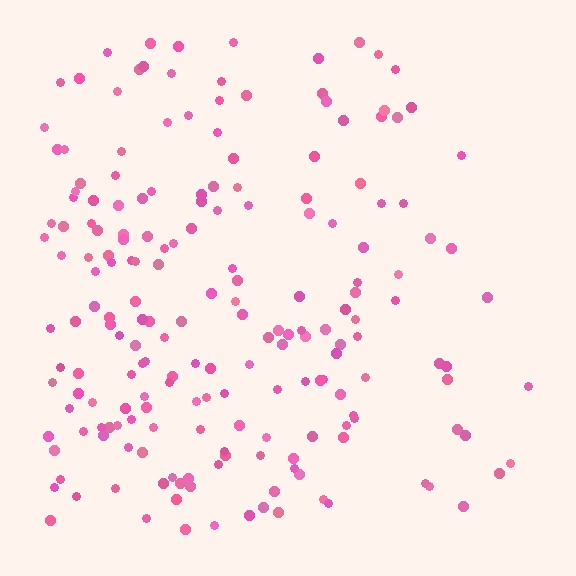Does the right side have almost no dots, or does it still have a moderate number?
Still a moderate number, just noticeably fewer than the left.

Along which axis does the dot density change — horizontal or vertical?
Horizontal.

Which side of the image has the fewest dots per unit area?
The right.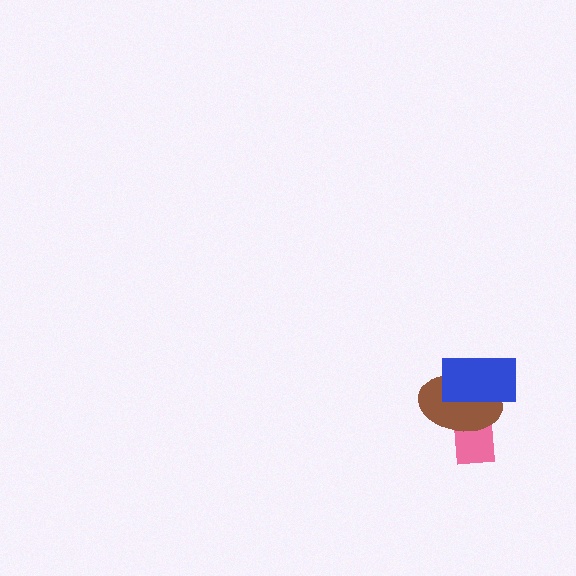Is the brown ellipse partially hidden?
Yes, it is partially covered by another shape.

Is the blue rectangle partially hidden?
No, no other shape covers it.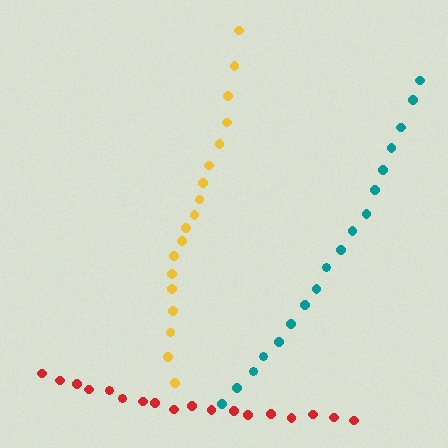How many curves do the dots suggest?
There are 3 distinct paths.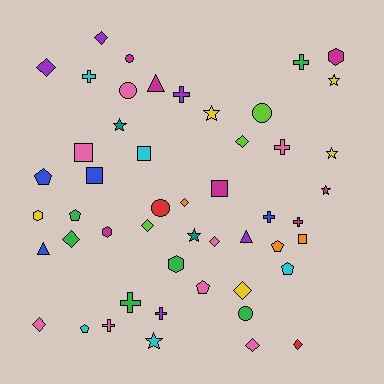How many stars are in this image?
There are 7 stars.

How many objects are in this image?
There are 50 objects.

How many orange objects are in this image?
There are 3 orange objects.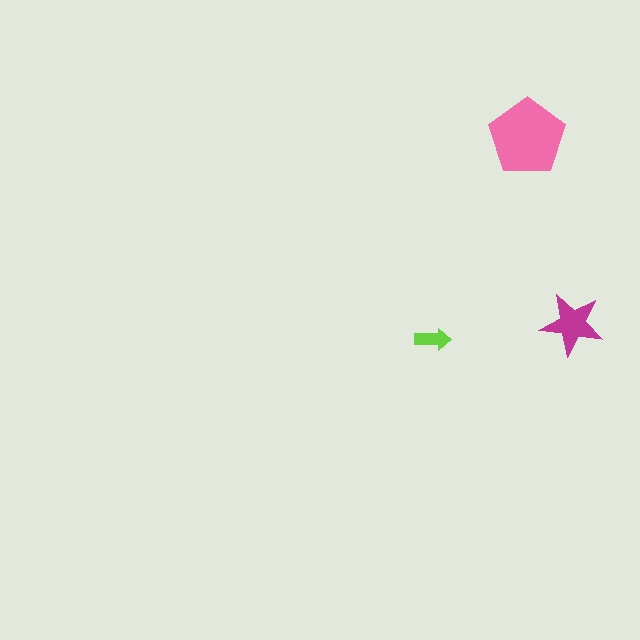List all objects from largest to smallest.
The pink pentagon, the magenta star, the lime arrow.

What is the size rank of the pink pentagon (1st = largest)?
1st.